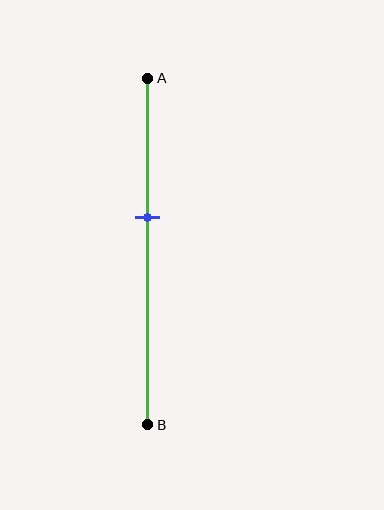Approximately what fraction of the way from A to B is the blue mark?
The blue mark is approximately 40% of the way from A to B.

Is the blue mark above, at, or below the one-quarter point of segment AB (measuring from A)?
The blue mark is below the one-quarter point of segment AB.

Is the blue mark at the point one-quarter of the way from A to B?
No, the mark is at about 40% from A, not at the 25% one-quarter point.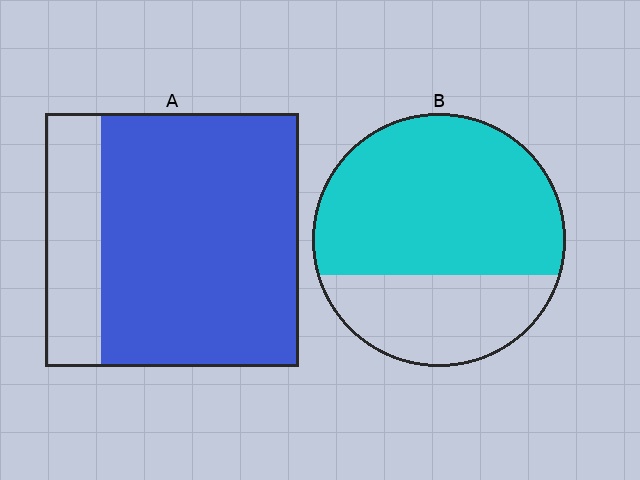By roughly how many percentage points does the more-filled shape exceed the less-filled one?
By roughly 10 percentage points (A over B).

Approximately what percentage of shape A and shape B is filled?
A is approximately 80% and B is approximately 65%.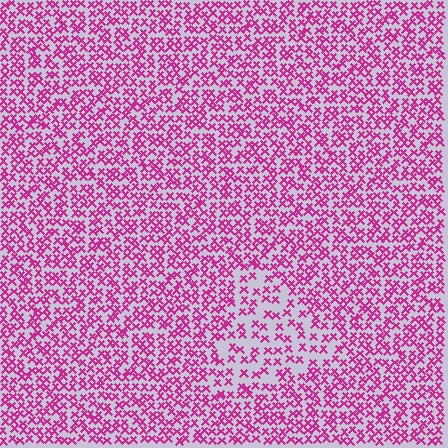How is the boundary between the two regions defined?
The boundary is defined by a change in element density (approximately 1.8x ratio). All elements are the same color, size, and shape.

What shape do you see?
I see a triangle.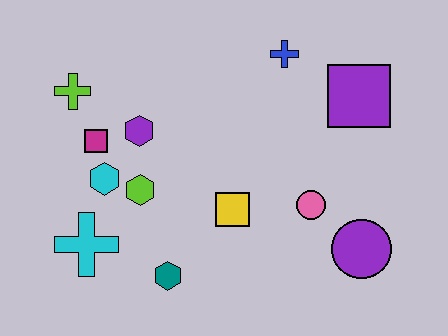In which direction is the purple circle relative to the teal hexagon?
The purple circle is to the right of the teal hexagon.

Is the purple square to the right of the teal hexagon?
Yes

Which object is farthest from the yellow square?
The lime cross is farthest from the yellow square.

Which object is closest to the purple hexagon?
The magenta square is closest to the purple hexagon.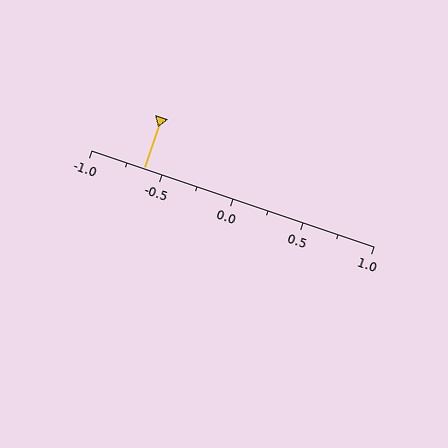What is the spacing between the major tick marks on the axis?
The major ticks are spaced 0.5 apart.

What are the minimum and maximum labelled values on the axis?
The axis runs from -1.0 to 1.0.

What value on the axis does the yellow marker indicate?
The marker indicates approximately -0.62.